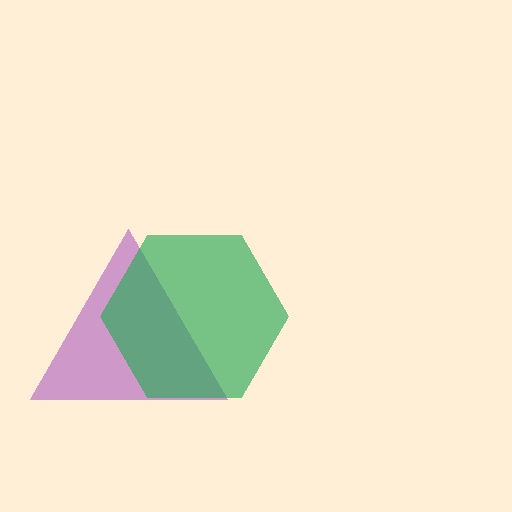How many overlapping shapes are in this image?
There are 2 overlapping shapes in the image.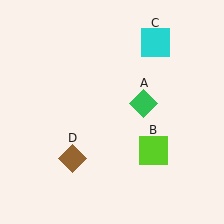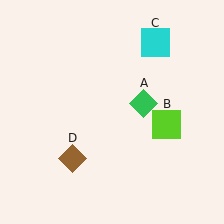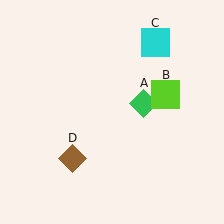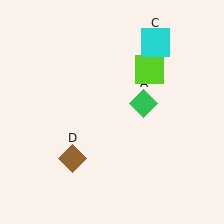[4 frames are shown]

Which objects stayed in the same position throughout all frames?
Green diamond (object A) and cyan square (object C) and brown diamond (object D) remained stationary.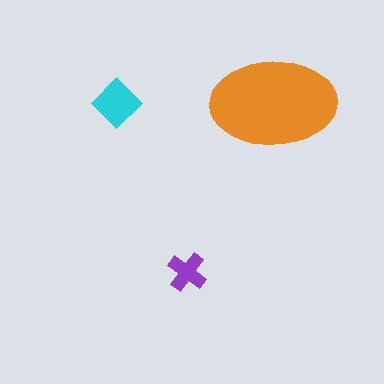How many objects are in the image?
There are 3 objects in the image.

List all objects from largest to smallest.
The orange ellipse, the cyan diamond, the purple cross.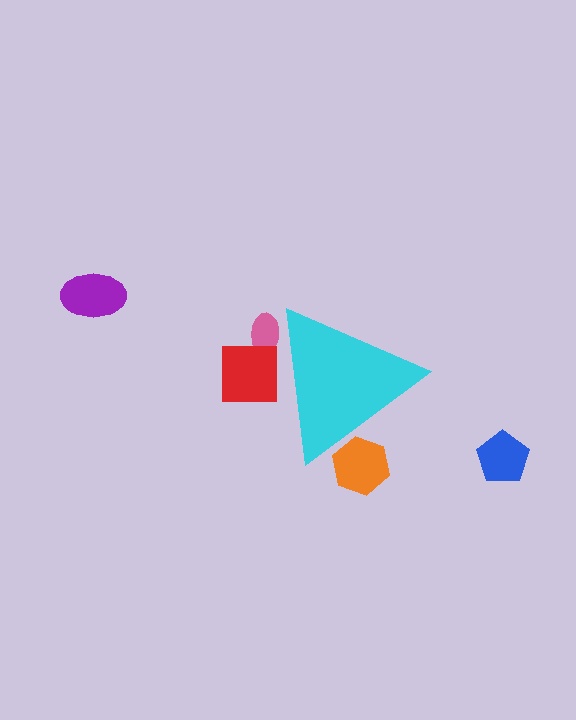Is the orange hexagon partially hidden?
Yes, the orange hexagon is partially hidden behind the cyan triangle.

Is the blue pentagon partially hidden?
No, the blue pentagon is fully visible.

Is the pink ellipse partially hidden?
Yes, the pink ellipse is partially hidden behind the cyan triangle.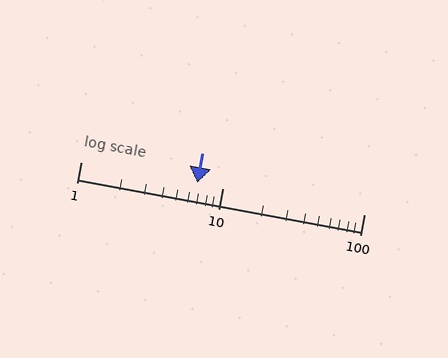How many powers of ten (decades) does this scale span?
The scale spans 2 decades, from 1 to 100.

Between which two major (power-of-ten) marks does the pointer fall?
The pointer is between 1 and 10.